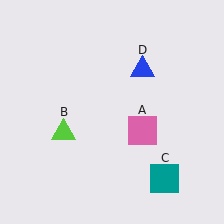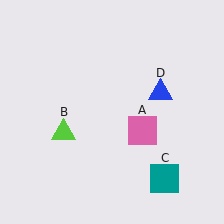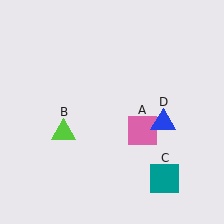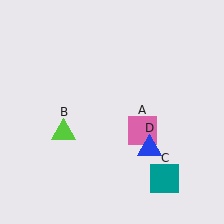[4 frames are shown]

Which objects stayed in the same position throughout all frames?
Pink square (object A) and lime triangle (object B) and teal square (object C) remained stationary.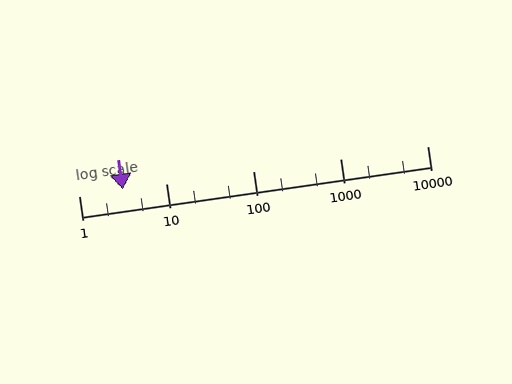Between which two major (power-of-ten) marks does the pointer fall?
The pointer is between 1 and 10.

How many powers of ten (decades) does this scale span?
The scale spans 4 decades, from 1 to 10000.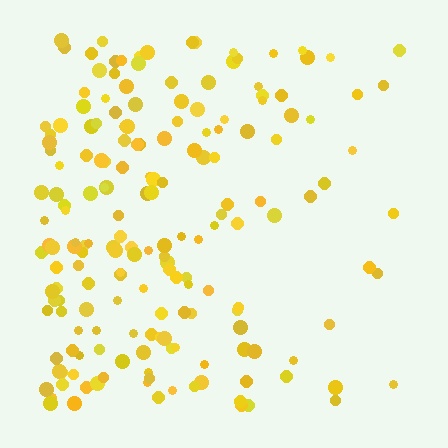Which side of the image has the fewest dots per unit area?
The right.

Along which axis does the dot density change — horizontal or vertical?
Horizontal.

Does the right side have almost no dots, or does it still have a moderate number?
Still a moderate number, just noticeably fewer than the left.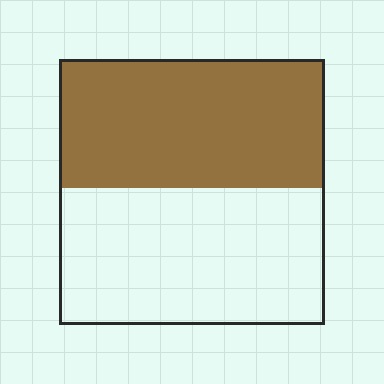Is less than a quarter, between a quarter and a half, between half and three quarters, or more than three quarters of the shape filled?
Between a quarter and a half.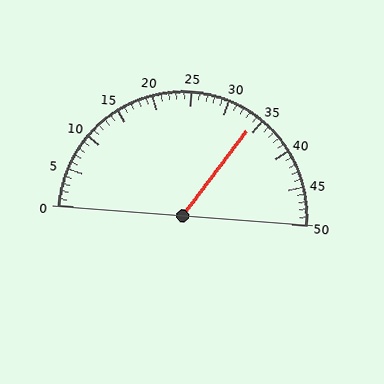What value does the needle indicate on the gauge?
The needle indicates approximately 34.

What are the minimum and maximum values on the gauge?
The gauge ranges from 0 to 50.